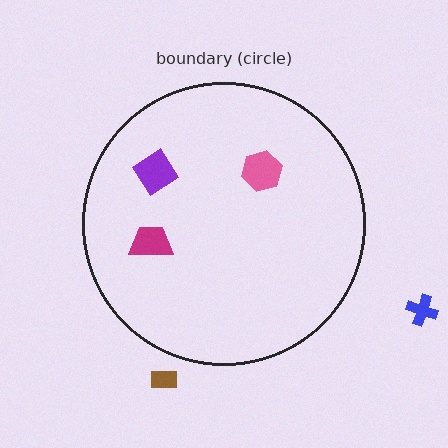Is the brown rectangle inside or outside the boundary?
Outside.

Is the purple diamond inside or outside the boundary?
Inside.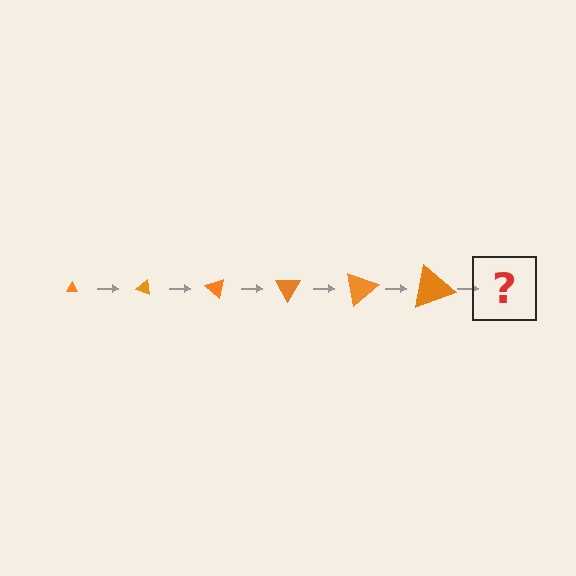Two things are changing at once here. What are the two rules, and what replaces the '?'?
The two rules are that the triangle grows larger each step and it rotates 20 degrees each step. The '?' should be a triangle, larger than the previous one and rotated 120 degrees from the start.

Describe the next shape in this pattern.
It should be a triangle, larger than the previous one and rotated 120 degrees from the start.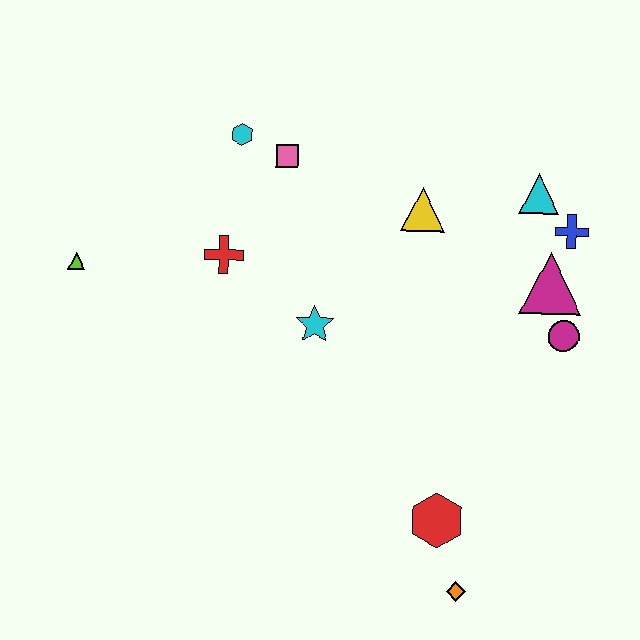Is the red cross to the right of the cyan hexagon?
No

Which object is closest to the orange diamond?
The red hexagon is closest to the orange diamond.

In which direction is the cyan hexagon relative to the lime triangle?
The cyan hexagon is to the right of the lime triangle.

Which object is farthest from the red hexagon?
The lime triangle is farthest from the red hexagon.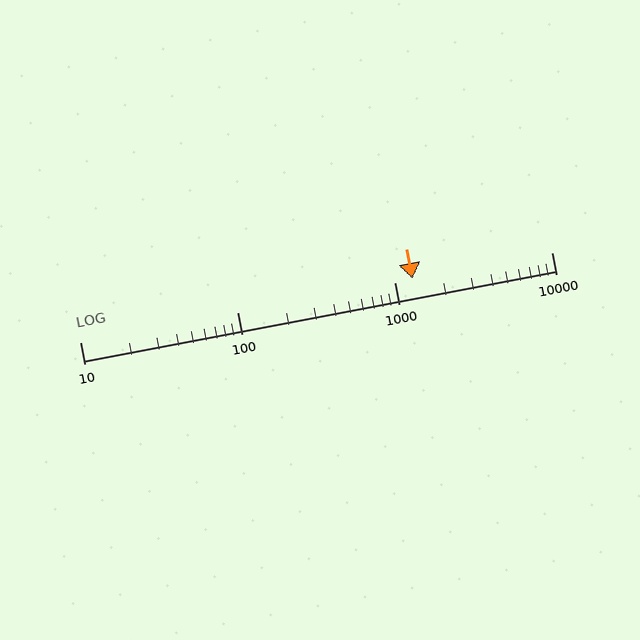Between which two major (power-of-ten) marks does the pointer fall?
The pointer is between 1000 and 10000.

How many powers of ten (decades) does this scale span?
The scale spans 3 decades, from 10 to 10000.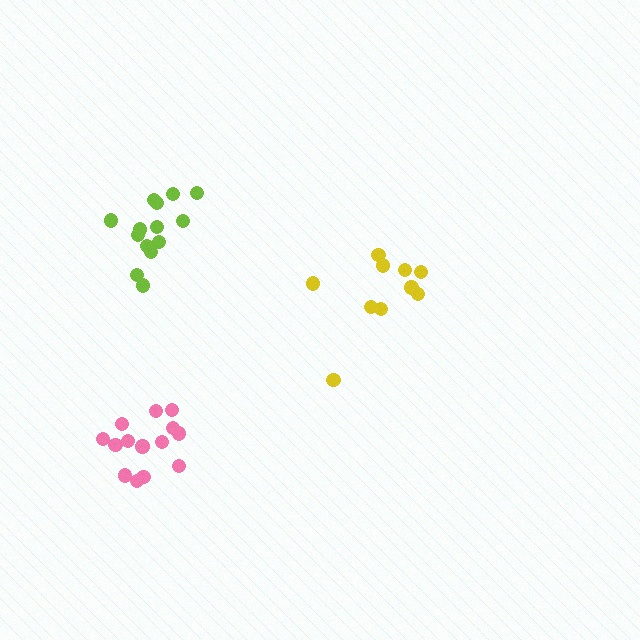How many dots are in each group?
Group 1: 14 dots, Group 2: 10 dots, Group 3: 14 dots (38 total).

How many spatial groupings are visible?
There are 3 spatial groupings.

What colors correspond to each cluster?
The clusters are colored: pink, yellow, lime.